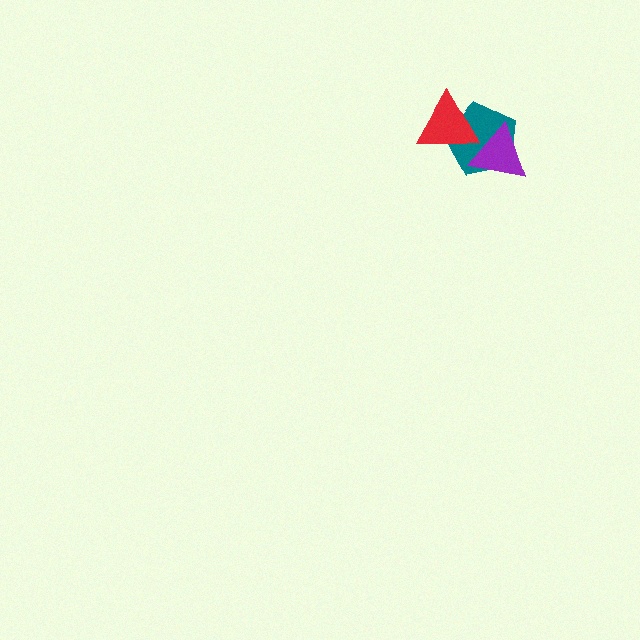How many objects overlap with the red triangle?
2 objects overlap with the red triangle.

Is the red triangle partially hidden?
No, no other shape covers it.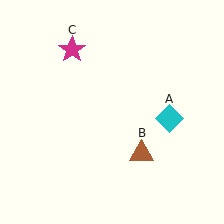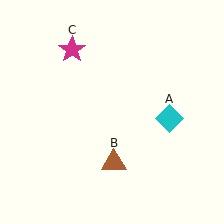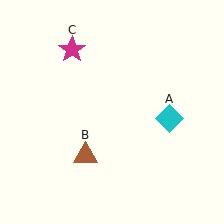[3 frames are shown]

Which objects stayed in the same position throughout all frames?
Cyan diamond (object A) and magenta star (object C) remained stationary.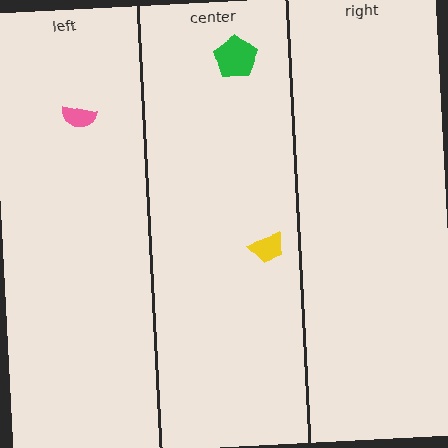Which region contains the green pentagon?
The center region.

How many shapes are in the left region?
1.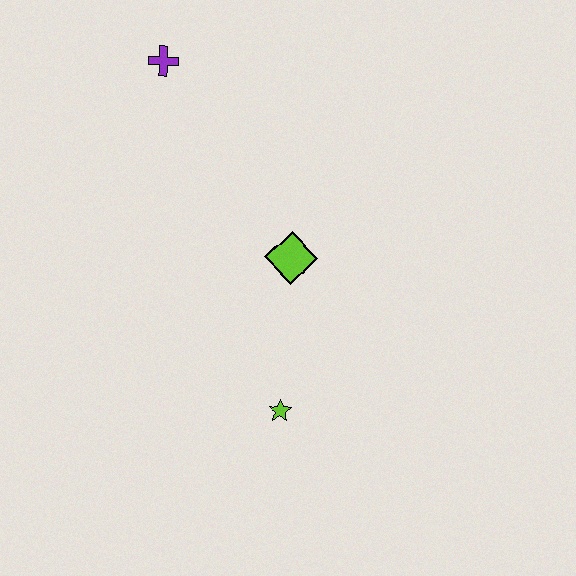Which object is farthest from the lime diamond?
The purple cross is farthest from the lime diamond.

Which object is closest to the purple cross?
The lime diamond is closest to the purple cross.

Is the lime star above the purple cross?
No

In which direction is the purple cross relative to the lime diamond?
The purple cross is above the lime diamond.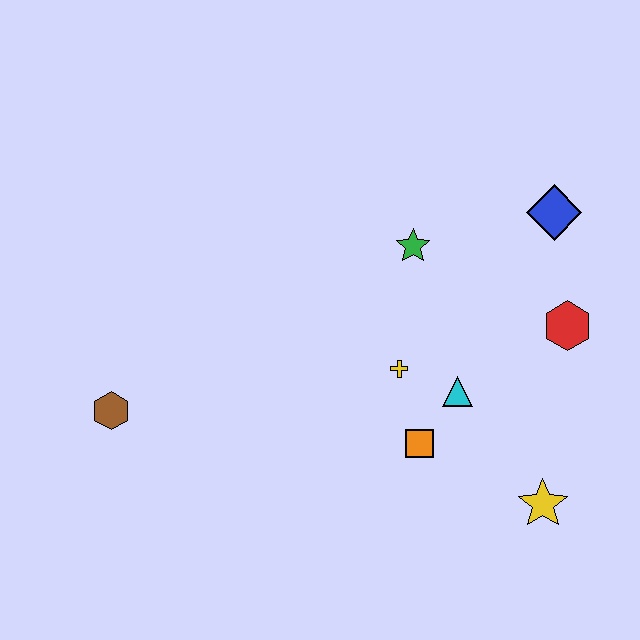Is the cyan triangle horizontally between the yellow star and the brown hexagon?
Yes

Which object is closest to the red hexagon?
The blue diamond is closest to the red hexagon.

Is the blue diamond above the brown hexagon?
Yes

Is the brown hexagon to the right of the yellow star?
No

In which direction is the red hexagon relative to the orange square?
The red hexagon is to the right of the orange square.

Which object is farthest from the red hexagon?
The brown hexagon is farthest from the red hexagon.